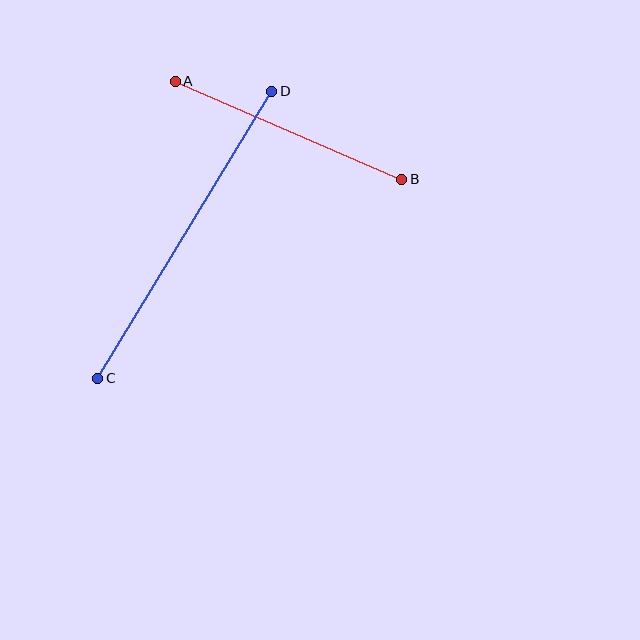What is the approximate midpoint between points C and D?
The midpoint is at approximately (185, 235) pixels.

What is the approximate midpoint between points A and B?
The midpoint is at approximately (288, 130) pixels.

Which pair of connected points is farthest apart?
Points C and D are farthest apart.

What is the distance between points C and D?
The distance is approximately 336 pixels.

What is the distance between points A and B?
The distance is approximately 247 pixels.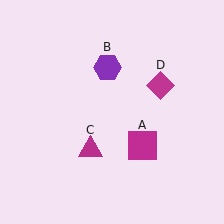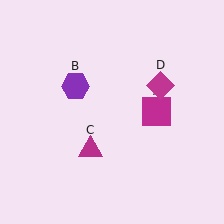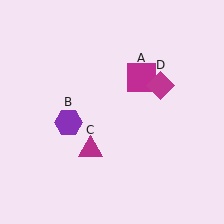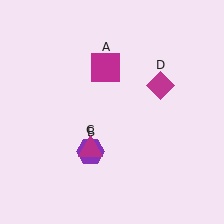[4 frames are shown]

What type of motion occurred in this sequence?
The magenta square (object A), purple hexagon (object B) rotated counterclockwise around the center of the scene.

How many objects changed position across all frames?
2 objects changed position: magenta square (object A), purple hexagon (object B).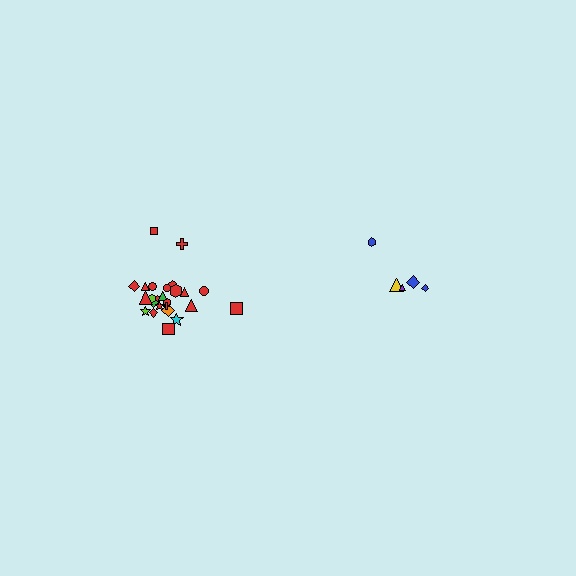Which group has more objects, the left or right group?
The left group.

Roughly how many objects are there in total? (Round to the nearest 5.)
Roughly 30 objects in total.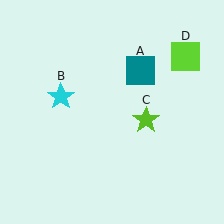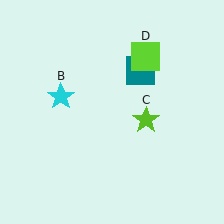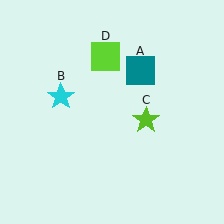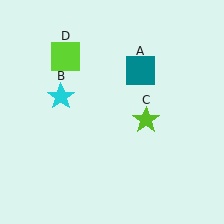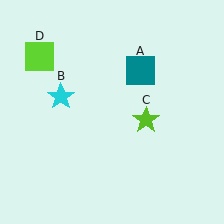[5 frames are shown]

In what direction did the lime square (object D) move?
The lime square (object D) moved left.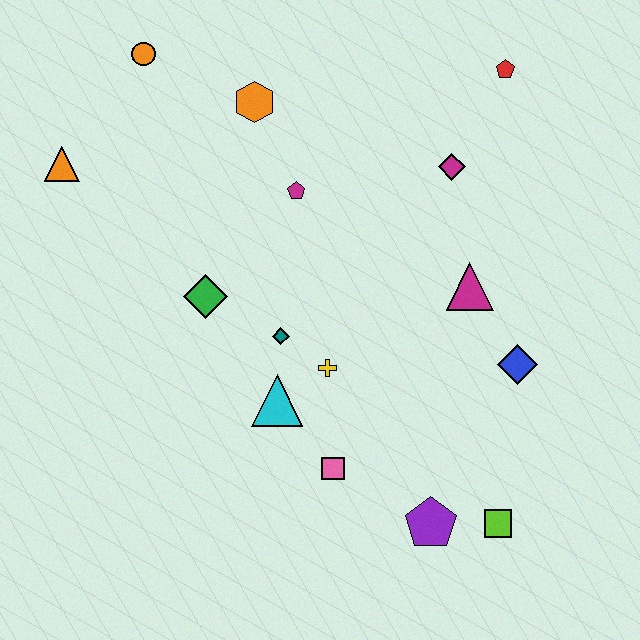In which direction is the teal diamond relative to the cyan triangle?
The teal diamond is above the cyan triangle.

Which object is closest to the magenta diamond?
The red pentagon is closest to the magenta diamond.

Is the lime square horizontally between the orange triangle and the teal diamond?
No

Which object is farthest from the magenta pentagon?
The lime square is farthest from the magenta pentagon.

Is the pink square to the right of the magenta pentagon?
Yes